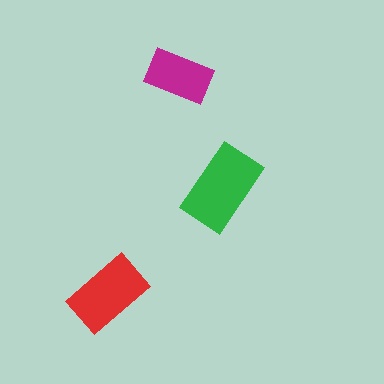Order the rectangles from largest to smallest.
the green one, the red one, the magenta one.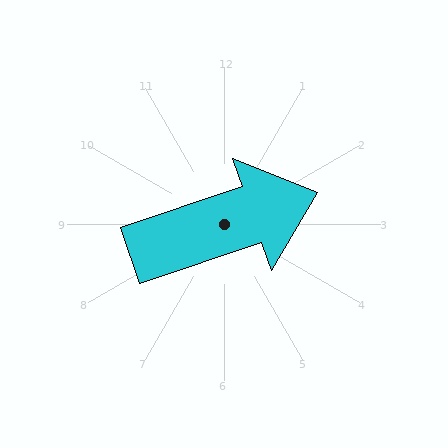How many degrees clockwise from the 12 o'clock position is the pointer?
Approximately 71 degrees.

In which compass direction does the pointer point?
East.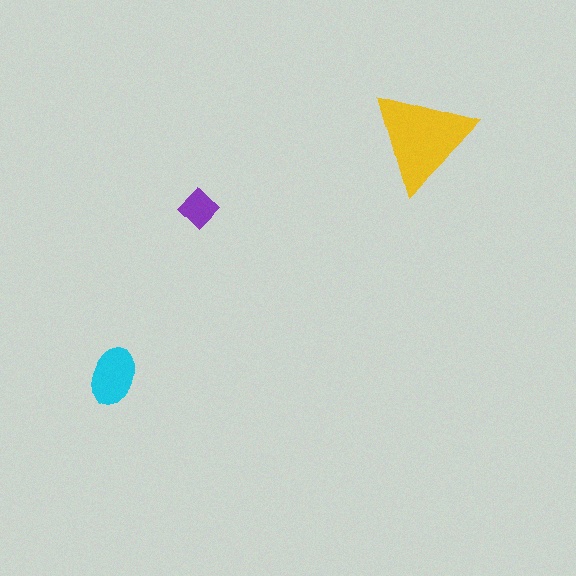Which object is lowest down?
The cyan ellipse is bottommost.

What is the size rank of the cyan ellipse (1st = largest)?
2nd.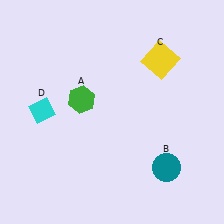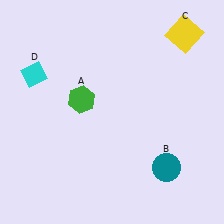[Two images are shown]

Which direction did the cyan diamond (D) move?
The cyan diamond (D) moved up.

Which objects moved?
The objects that moved are: the yellow square (C), the cyan diamond (D).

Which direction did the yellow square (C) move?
The yellow square (C) moved up.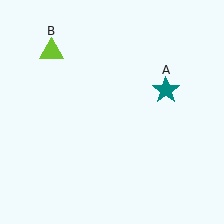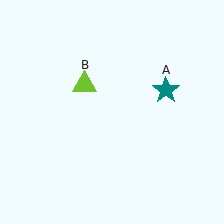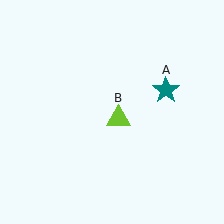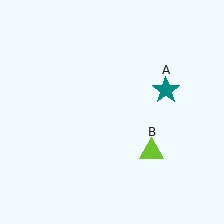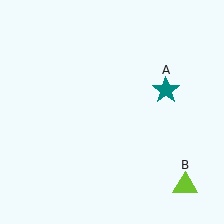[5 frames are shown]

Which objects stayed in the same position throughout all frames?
Teal star (object A) remained stationary.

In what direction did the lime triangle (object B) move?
The lime triangle (object B) moved down and to the right.